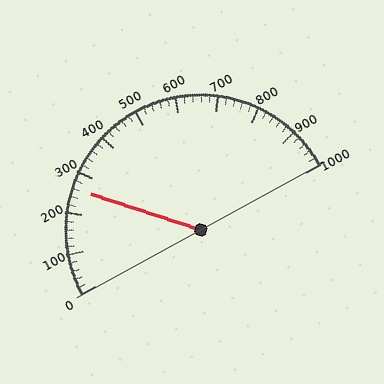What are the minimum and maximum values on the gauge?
The gauge ranges from 0 to 1000.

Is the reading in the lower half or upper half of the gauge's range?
The reading is in the lower half of the range (0 to 1000).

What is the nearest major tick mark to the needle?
The nearest major tick mark is 300.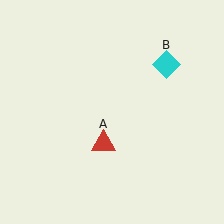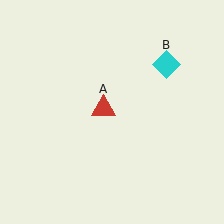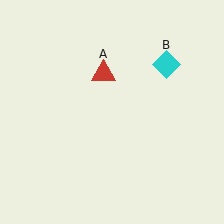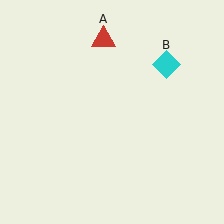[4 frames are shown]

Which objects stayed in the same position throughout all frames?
Cyan diamond (object B) remained stationary.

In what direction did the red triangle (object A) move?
The red triangle (object A) moved up.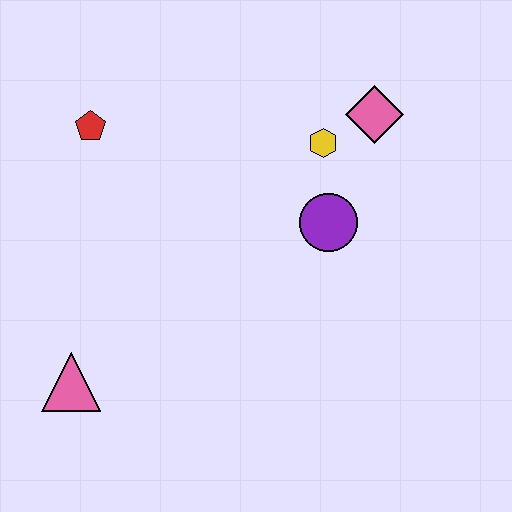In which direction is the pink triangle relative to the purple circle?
The pink triangle is to the left of the purple circle.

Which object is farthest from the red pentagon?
The pink diamond is farthest from the red pentagon.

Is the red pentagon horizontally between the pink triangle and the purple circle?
Yes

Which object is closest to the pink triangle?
The red pentagon is closest to the pink triangle.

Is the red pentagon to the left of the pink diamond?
Yes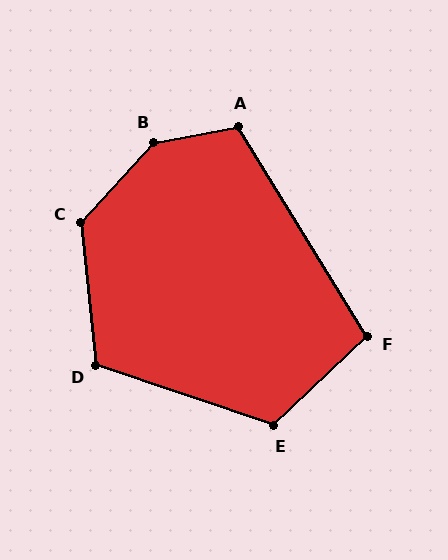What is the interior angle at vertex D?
Approximately 115 degrees (obtuse).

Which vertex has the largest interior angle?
B, at approximately 143 degrees.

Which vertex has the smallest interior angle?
F, at approximately 102 degrees.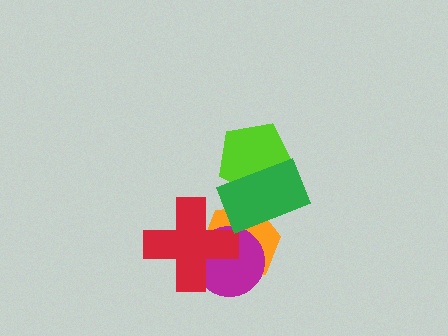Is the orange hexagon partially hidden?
Yes, it is partially covered by another shape.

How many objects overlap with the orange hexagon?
3 objects overlap with the orange hexagon.